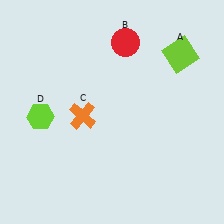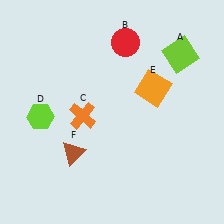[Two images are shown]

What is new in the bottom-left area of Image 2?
A brown triangle (F) was added in the bottom-left area of Image 2.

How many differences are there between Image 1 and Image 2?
There are 2 differences between the two images.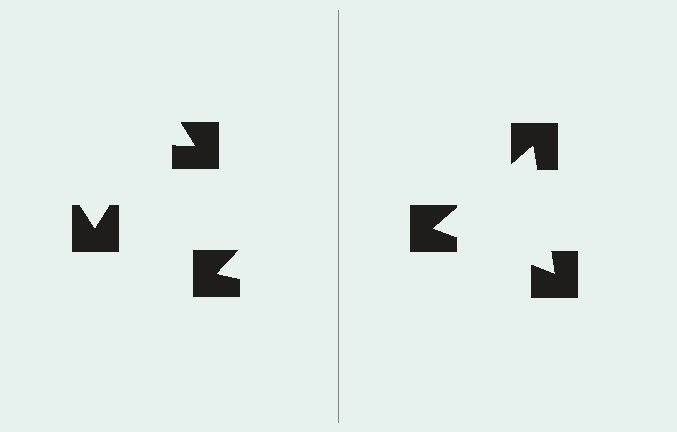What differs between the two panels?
The notched squares are positioned identically on both sides; only the wedge orientations differ. On the right they align to a triangle; on the left they are misaligned.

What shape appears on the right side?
An illusory triangle.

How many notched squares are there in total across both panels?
6 — 3 on each side.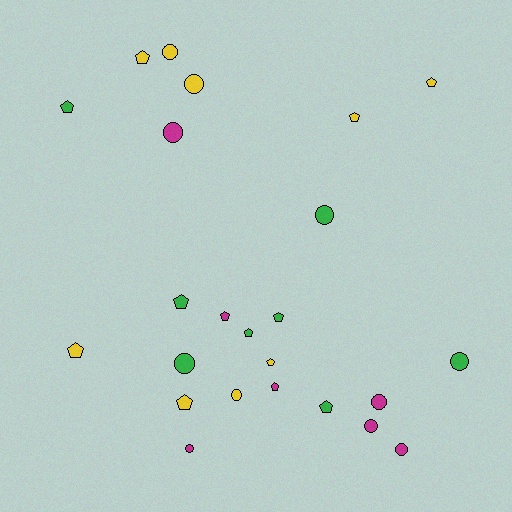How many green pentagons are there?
There are 5 green pentagons.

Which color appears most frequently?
Yellow, with 9 objects.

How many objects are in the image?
There are 24 objects.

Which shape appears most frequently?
Pentagon, with 13 objects.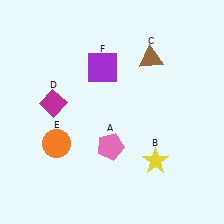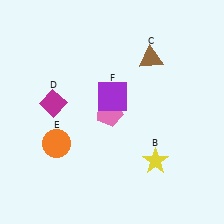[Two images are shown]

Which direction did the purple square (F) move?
The purple square (F) moved down.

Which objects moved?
The objects that moved are: the pink pentagon (A), the purple square (F).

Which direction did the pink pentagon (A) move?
The pink pentagon (A) moved up.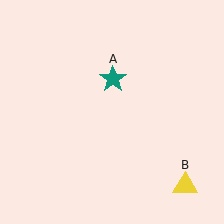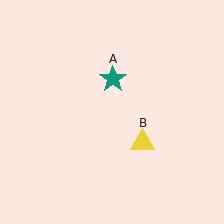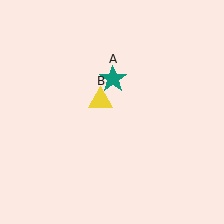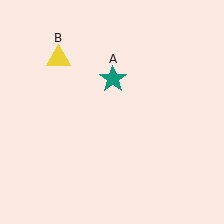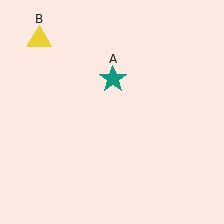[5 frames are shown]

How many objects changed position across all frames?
1 object changed position: yellow triangle (object B).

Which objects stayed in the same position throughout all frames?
Teal star (object A) remained stationary.